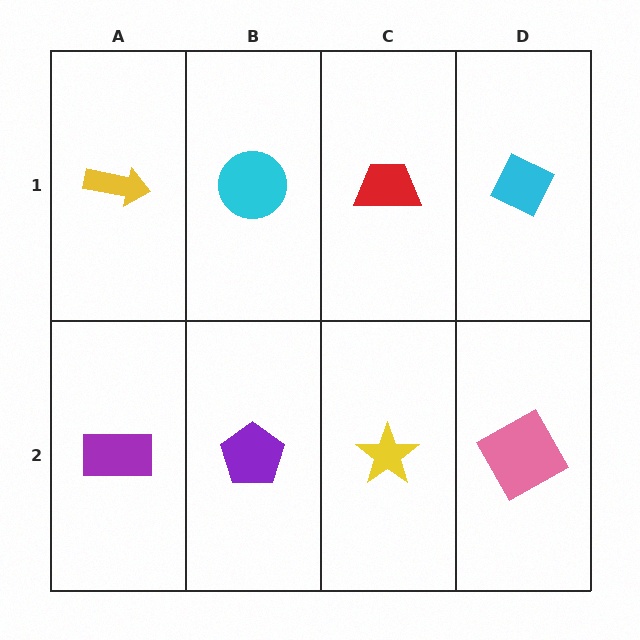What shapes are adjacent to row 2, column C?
A red trapezoid (row 1, column C), a purple pentagon (row 2, column B), a pink square (row 2, column D).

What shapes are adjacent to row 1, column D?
A pink square (row 2, column D), a red trapezoid (row 1, column C).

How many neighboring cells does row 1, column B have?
3.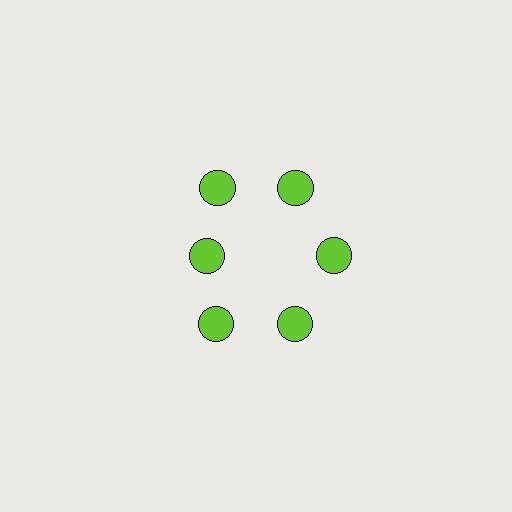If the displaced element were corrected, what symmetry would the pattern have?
It would have 6-fold rotational symmetry — the pattern would map onto itself every 60 degrees.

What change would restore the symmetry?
The symmetry would be restored by moving it outward, back onto the ring so that all 6 circles sit at equal angles and equal distance from the center.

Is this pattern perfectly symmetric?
No. The 6 lime circles are arranged in a ring, but one element near the 9 o'clock position is pulled inward toward the center, breaking the 6-fold rotational symmetry.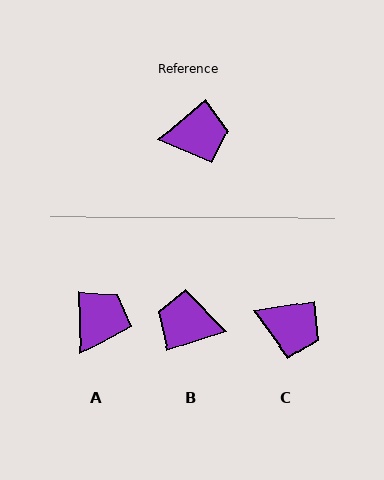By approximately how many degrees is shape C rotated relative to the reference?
Approximately 31 degrees clockwise.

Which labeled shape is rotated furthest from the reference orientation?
B, about 157 degrees away.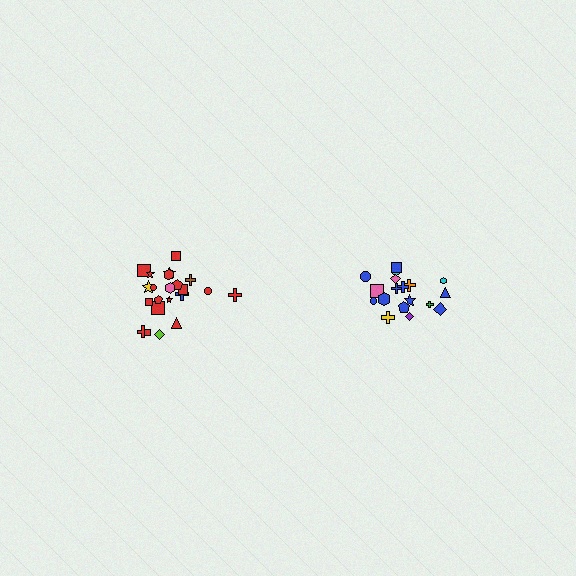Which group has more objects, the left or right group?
The left group.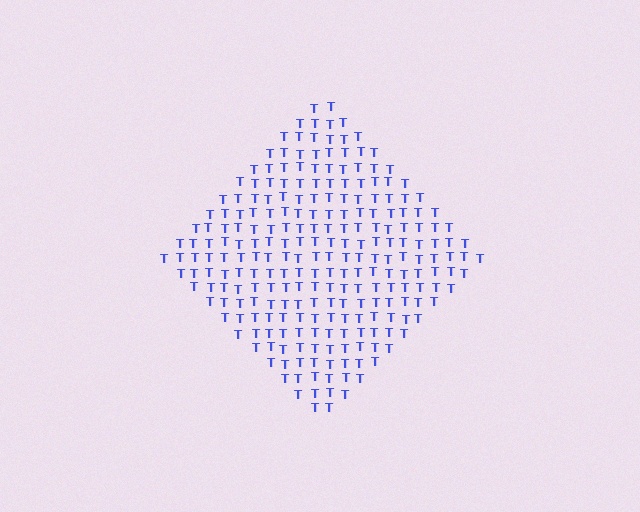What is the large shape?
The large shape is a diamond.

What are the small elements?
The small elements are letter T's.